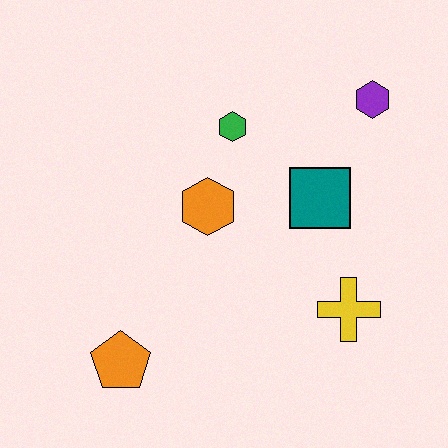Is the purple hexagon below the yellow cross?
No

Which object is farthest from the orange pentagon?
The purple hexagon is farthest from the orange pentagon.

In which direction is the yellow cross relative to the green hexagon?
The yellow cross is below the green hexagon.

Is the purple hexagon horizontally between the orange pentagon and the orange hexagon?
No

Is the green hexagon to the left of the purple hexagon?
Yes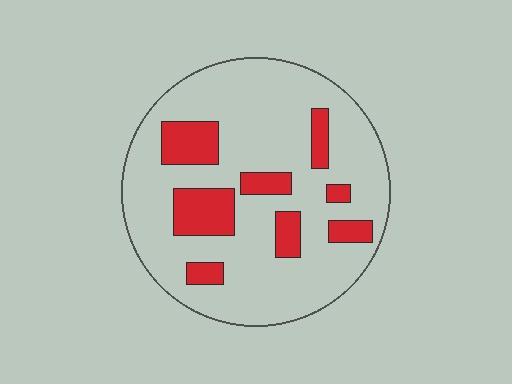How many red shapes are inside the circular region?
8.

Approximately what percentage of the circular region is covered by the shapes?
Approximately 20%.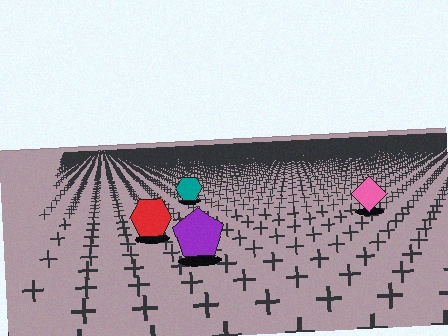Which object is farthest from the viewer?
The teal hexagon is farthest from the viewer. It appears smaller and the ground texture around it is denser.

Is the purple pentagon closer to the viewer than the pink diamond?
Yes. The purple pentagon is closer — you can tell from the texture gradient: the ground texture is coarser near it.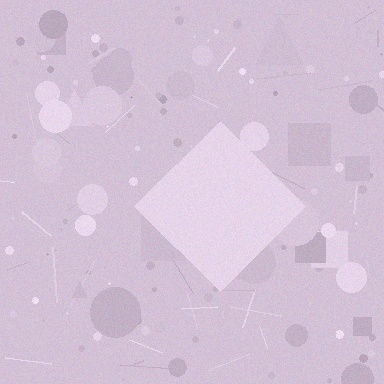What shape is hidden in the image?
A diamond is hidden in the image.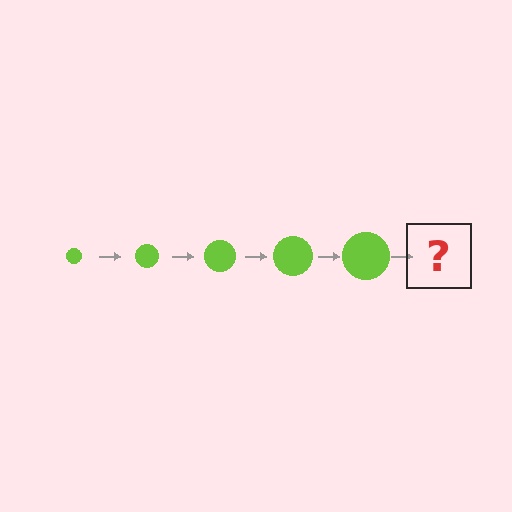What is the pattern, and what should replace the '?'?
The pattern is that the circle gets progressively larger each step. The '?' should be a lime circle, larger than the previous one.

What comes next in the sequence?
The next element should be a lime circle, larger than the previous one.